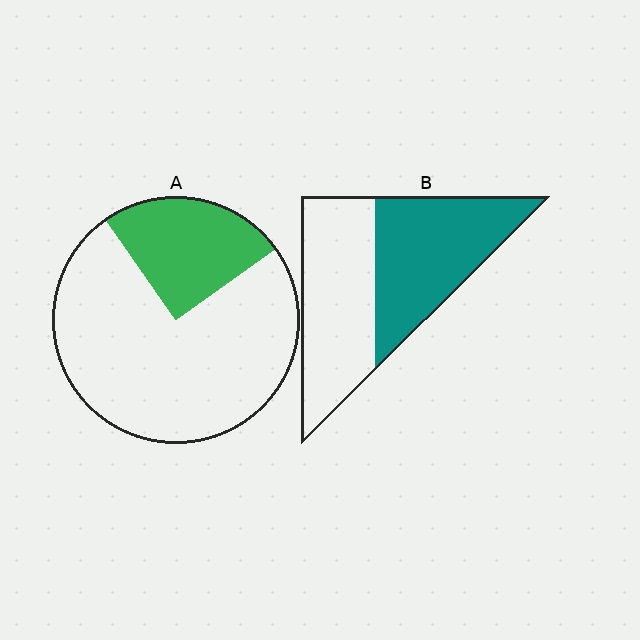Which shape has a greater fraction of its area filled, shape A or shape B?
Shape B.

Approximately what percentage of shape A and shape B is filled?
A is approximately 25% and B is approximately 50%.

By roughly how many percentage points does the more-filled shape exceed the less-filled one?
By roughly 25 percentage points (B over A).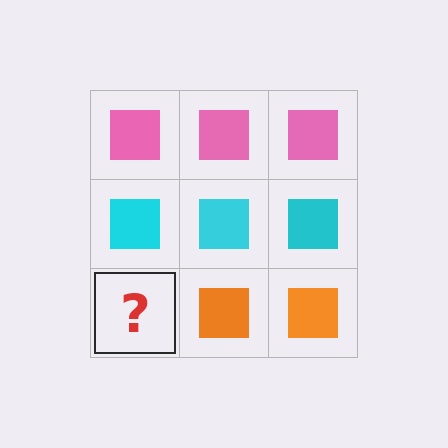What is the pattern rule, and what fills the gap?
The rule is that each row has a consistent color. The gap should be filled with an orange square.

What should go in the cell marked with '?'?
The missing cell should contain an orange square.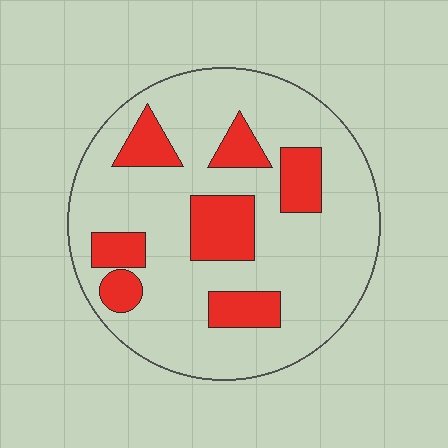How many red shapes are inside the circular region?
7.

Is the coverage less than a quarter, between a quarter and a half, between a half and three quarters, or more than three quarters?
Less than a quarter.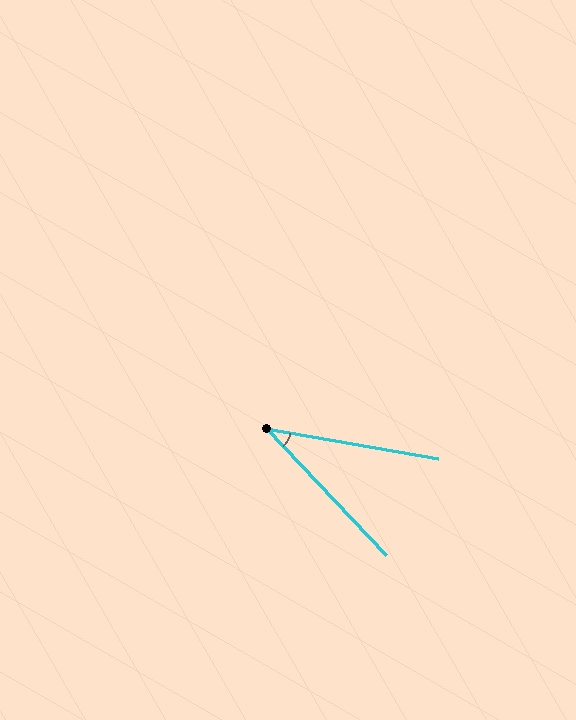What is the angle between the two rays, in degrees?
Approximately 37 degrees.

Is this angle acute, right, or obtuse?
It is acute.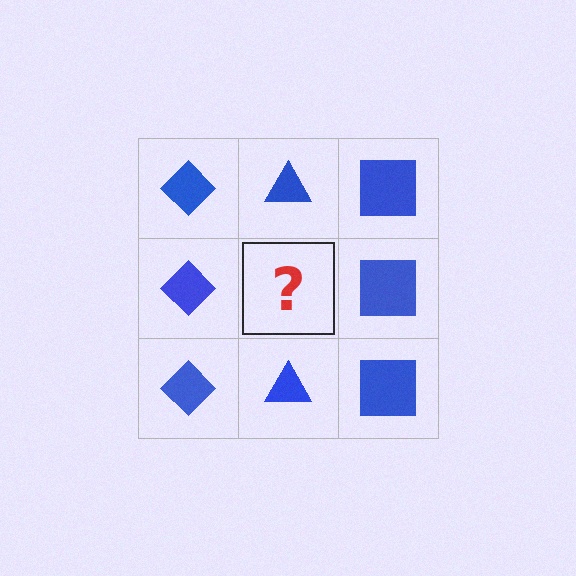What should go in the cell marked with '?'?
The missing cell should contain a blue triangle.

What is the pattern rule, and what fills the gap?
The rule is that each column has a consistent shape. The gap should be filled with a blue triangle.